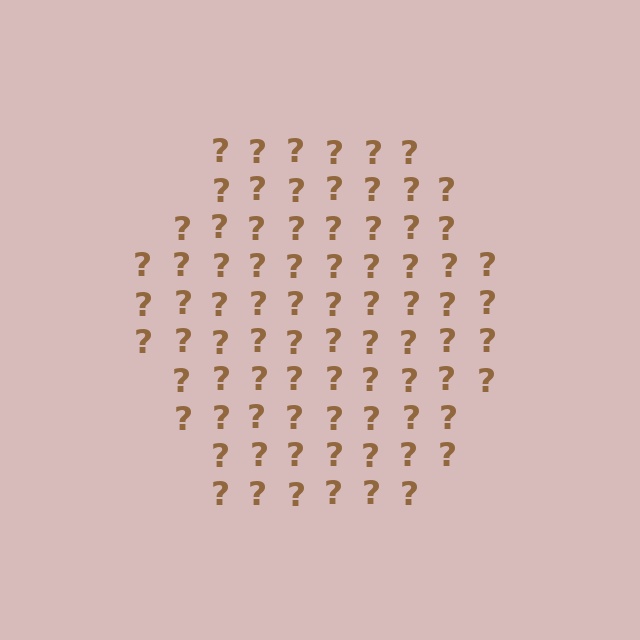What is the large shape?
The large shape is a hexagon.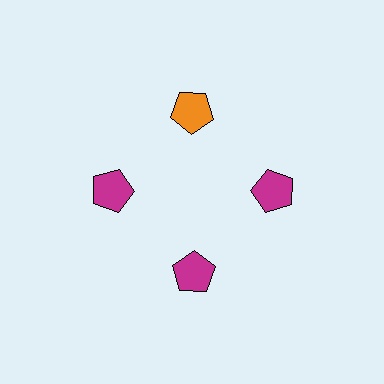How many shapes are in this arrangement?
There are 4 shapes arranged in a ring pattern.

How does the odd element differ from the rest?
It has a different color: orange instead of magenta.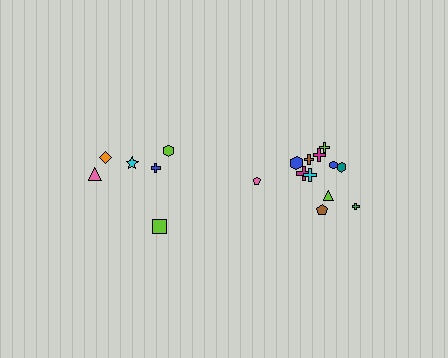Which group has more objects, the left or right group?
The right group.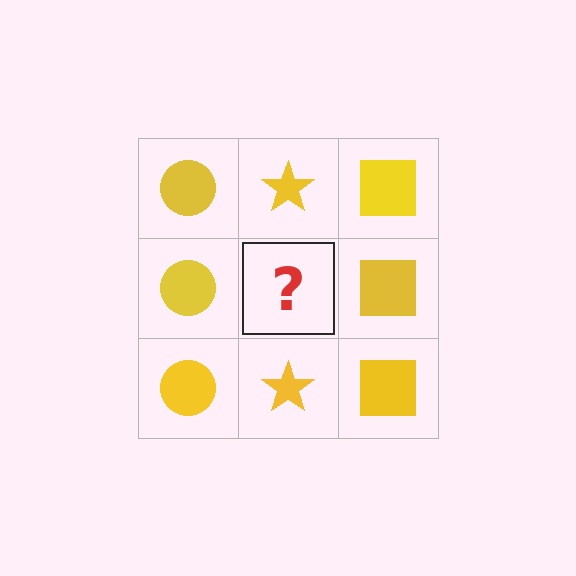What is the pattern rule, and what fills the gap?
The rule is that each column has a consistent shape. The gap should be filled with a yellow star.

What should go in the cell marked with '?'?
The missing cell should contain a yellow star.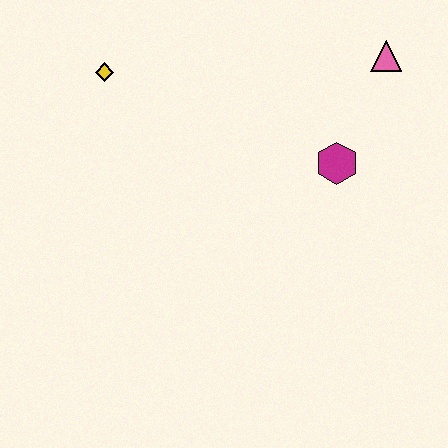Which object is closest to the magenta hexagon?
The pink triangle is closest to the magenta hexagon.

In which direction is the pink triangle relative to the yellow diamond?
The pink triangle is to the right of the yellow diamond.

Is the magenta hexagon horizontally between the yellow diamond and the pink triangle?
Yes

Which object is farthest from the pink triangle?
The yellow diamond is farthest from the pink triangle.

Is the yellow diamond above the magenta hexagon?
Yes